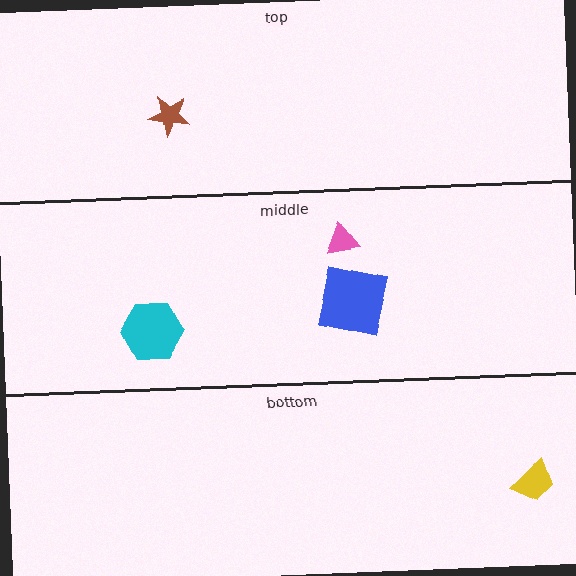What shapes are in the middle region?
The blue square, the pink triangle, the cyan hexagon.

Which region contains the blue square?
The middle region.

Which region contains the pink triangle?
The middle region.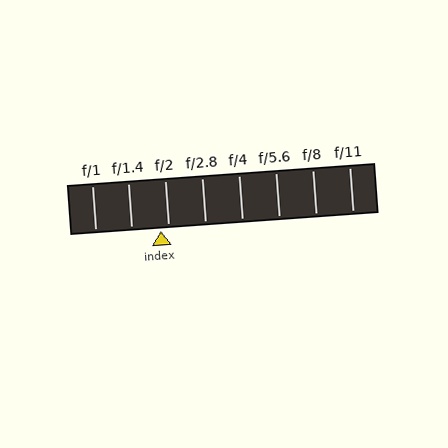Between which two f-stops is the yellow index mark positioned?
The index mark is between f/1.4 and f/2.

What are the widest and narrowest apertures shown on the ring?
The widest aperture shown is f/1 and the narrowest is f/11.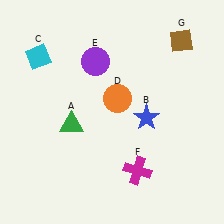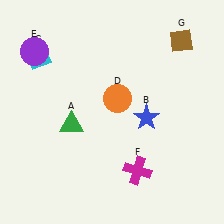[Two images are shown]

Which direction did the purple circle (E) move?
The purple circle (E) moved left.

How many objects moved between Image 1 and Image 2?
1 object moved between the two images.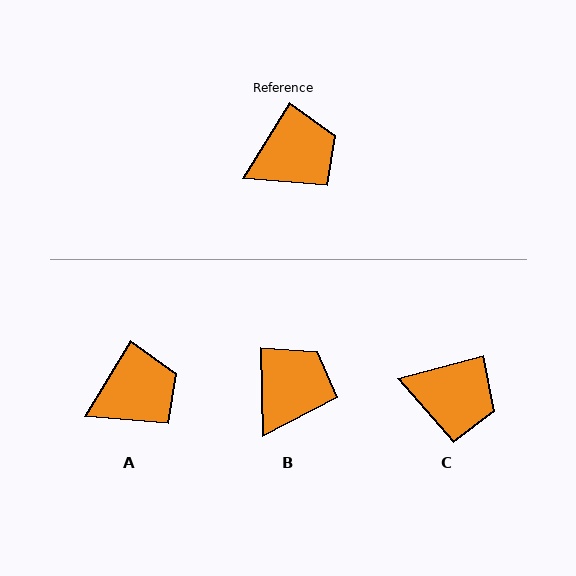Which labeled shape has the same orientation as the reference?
A.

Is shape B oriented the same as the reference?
No, it is off by about 33 degrees.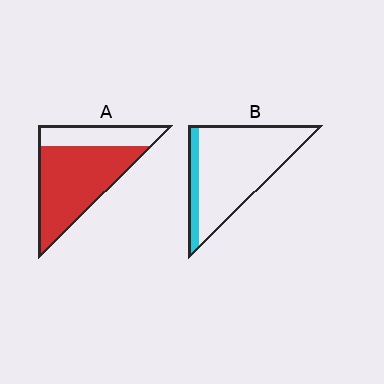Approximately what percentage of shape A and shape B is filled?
A is approximately 70% and B is approximately 15%.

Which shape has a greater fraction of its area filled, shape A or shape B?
Shape A.